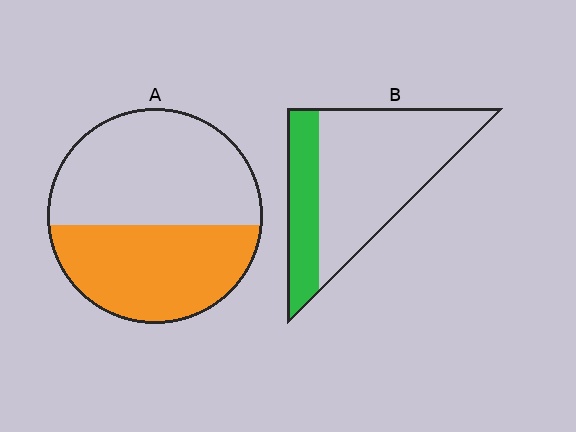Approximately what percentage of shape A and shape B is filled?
A is approximately 45% and B is approximately 25%.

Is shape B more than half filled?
No.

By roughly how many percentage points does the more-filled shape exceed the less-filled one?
By roughly 15 percentage points (A over B).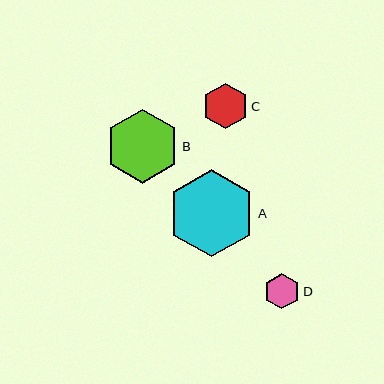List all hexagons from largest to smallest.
From largest to smallest: A, B, C, D.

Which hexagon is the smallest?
Hexagon D is the smallest with a size of approximately 36 pixels.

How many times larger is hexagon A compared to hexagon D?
Hexagon A is approximately 2.5 times the size of hexagon D.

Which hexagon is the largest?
Hexagon A is the largest with a size of approximately 88 pixels.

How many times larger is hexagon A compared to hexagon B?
Hexagon A is approximately 1.2 times the size of hexagon B.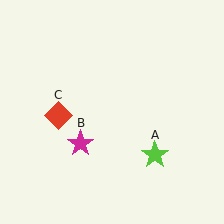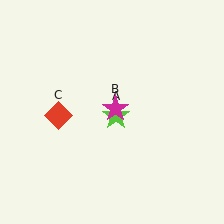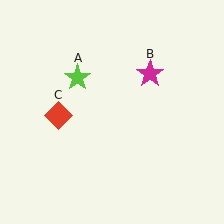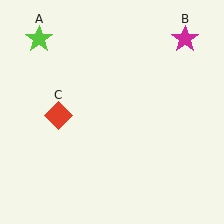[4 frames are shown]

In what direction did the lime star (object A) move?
The lime star (object A) moved up and to the left.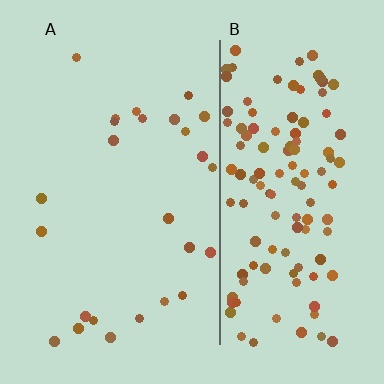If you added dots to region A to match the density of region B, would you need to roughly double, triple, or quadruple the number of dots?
Approximately quadruple.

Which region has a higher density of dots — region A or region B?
B (the right).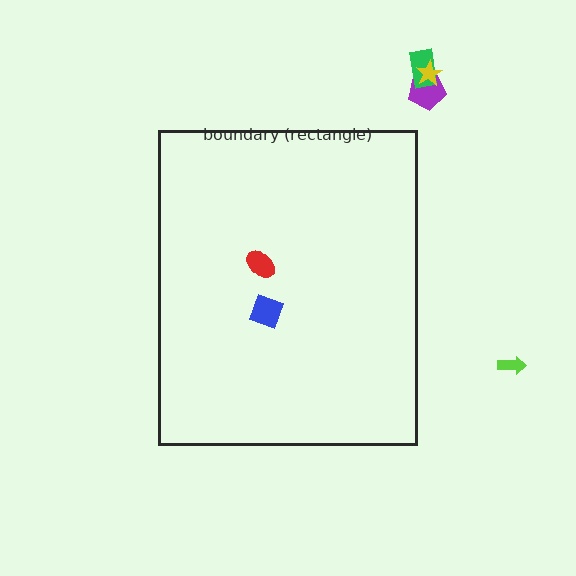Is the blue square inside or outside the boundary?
Inside.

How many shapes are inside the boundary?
2 inside, 4 outside.